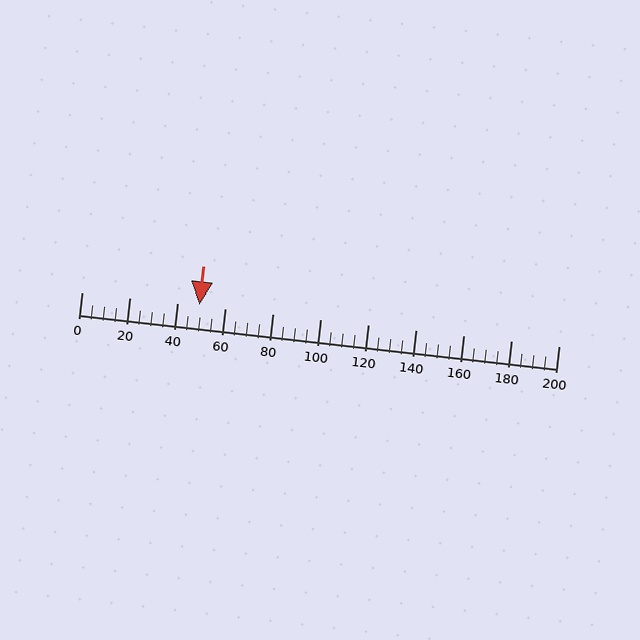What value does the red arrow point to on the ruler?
The red arrow points to approximately 49.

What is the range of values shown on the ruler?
The ruler shows values from 0 to 200.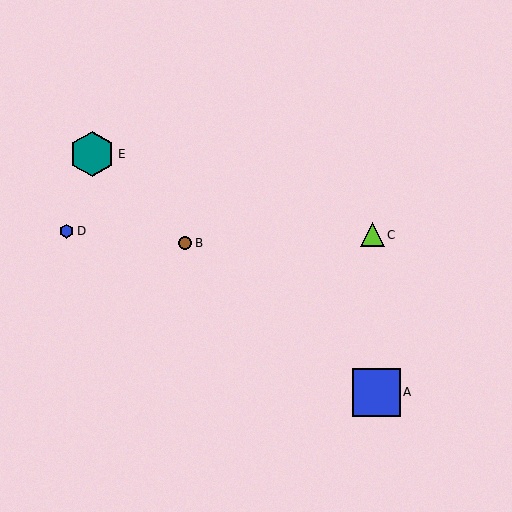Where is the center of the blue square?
The center of the blue square is at (376, 392).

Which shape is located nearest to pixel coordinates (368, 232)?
The lime triangle (labeled C) at (372, 235) is nearest to that location.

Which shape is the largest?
The blue square (labeled A) is the largest.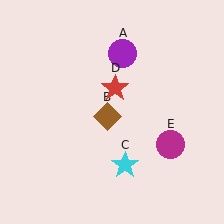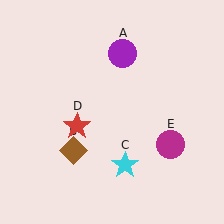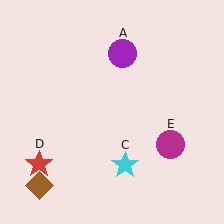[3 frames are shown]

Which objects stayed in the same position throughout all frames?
Purple circle (object A) and cyan star (object C) and magenta circle (object E) remained stationary.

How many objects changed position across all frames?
2 objects changed position: brown diamond (object B), red star (object D).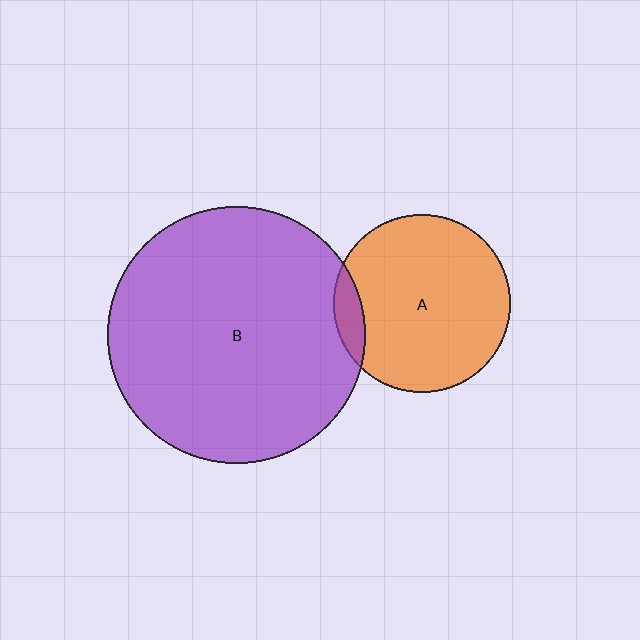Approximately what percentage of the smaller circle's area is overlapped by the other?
Approximately 10%.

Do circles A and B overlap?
Yes.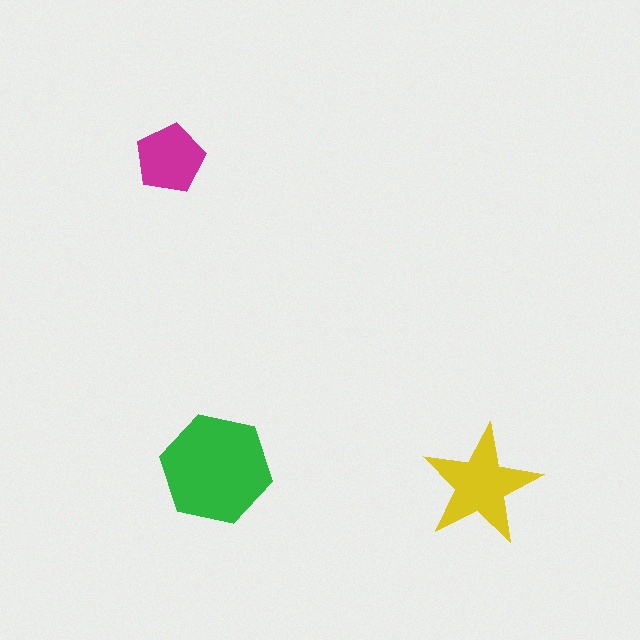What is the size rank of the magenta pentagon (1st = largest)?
3rd.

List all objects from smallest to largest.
The magenta pentagon, the yellow star, the green hexagon.